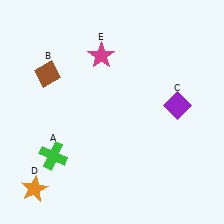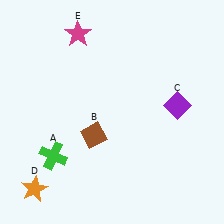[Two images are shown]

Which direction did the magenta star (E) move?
The magenta star (E) moved left.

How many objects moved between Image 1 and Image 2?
2 objects moved between the two images.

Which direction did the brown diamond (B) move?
The brown diamond (B) moved down.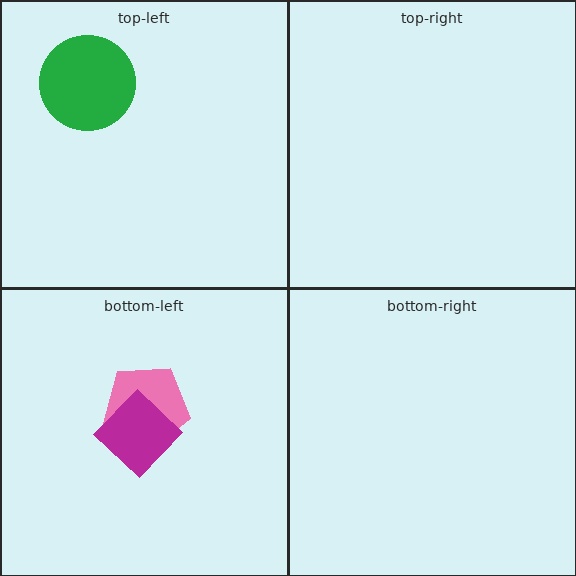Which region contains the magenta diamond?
The bottom-left region.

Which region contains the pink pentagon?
The bottom-left region.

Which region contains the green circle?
The top-left region.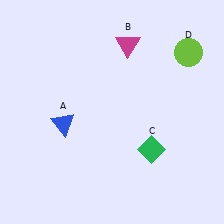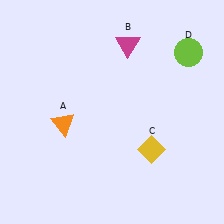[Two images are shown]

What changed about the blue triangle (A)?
In Image 1, A is blue. In Image 2, it changed to orange.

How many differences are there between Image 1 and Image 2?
There are 2 differences between the two images.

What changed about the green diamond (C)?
In Image 1, C is green. In Image 2, it changed to yellow.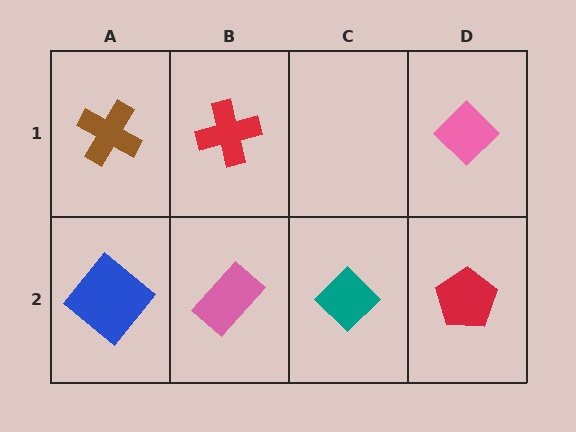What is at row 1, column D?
A pink diamond.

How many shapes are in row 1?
3 shapes.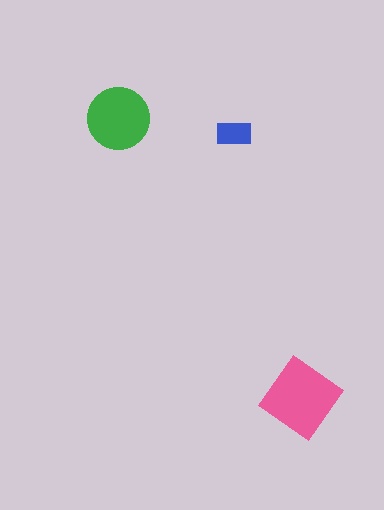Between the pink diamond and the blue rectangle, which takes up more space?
The pink diamond.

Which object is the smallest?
The blue rectangle.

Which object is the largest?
The pink diamond.